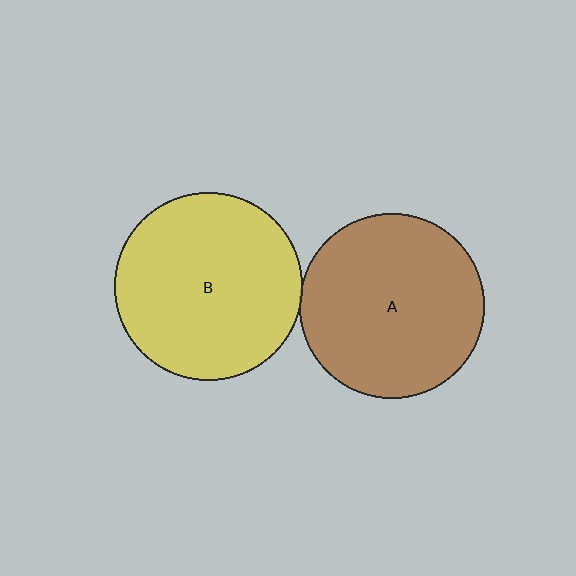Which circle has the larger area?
Circle B (yellow).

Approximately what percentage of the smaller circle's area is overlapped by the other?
Approximately 5%.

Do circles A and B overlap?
Yes.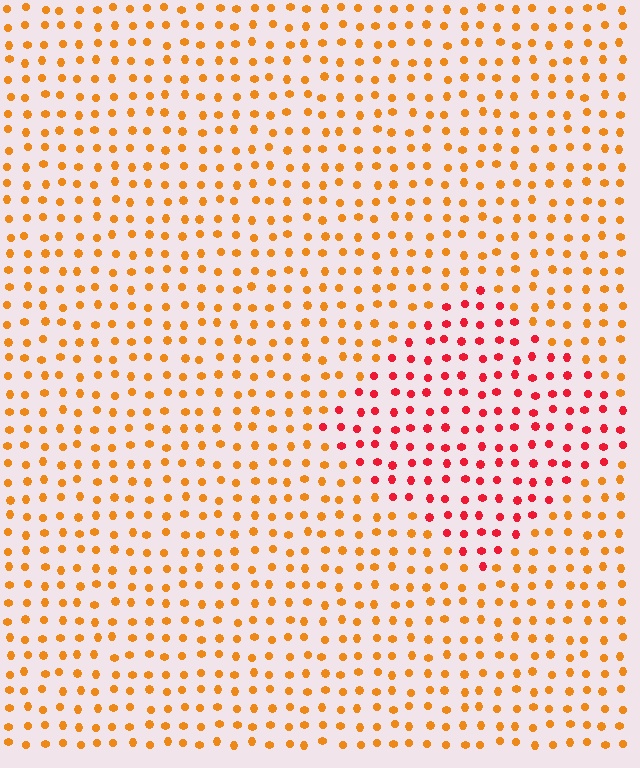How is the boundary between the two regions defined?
The boundary is defined purely by a slight shift in hue (about 40 degrees). Spacing, size, and orientation are identical on both sides.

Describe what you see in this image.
The image is filled with small orange elements in a uniform arrangement. A diamond-shaped region is visible where the elements are tinted to a slightly different hue, forming a subtle color boundary.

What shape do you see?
I see a diamond.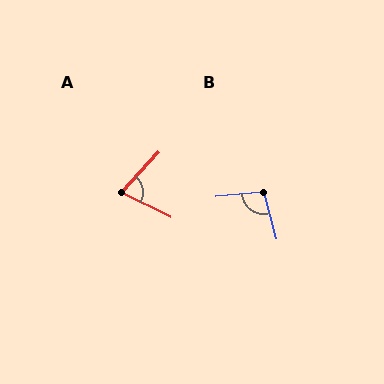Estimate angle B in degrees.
Approximately 100 degrees.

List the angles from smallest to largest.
A (74°), B (100°).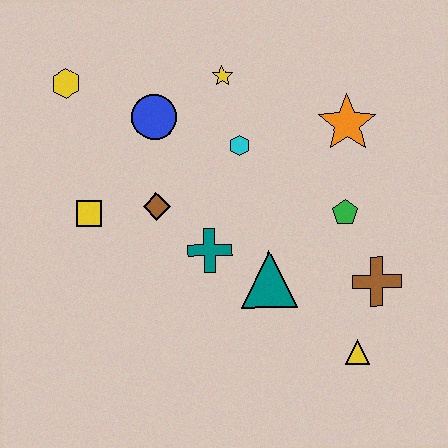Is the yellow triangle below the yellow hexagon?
Yes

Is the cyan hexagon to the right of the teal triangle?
No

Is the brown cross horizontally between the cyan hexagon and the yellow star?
No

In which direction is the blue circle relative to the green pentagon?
The blue circle is to the left of the green pentagon.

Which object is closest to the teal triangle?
The teal cross is closest to the teal triangle.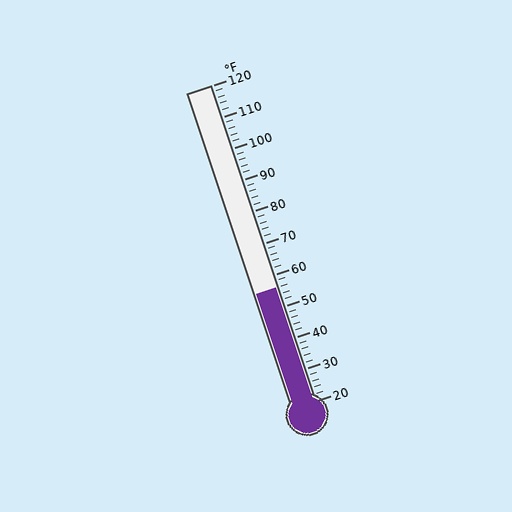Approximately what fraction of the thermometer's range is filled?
The thermometer is filled to approximately 35% of its range.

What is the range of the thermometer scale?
The thermometer scale ranges from 20°F to 120°F.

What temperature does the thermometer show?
The thermometer shows approximately 56°F.